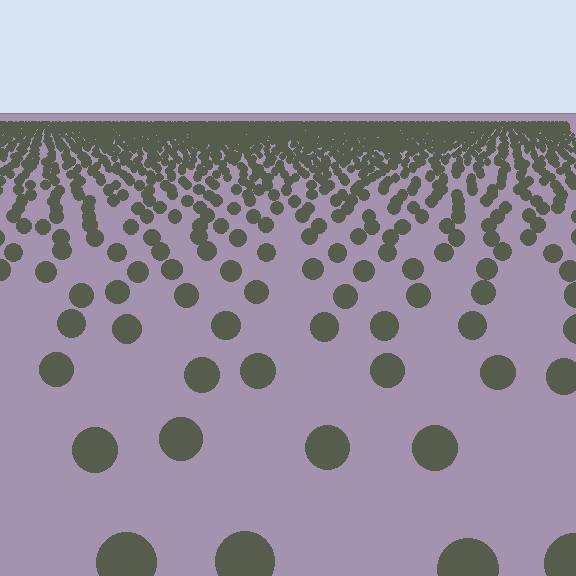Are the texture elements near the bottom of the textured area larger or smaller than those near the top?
Larger. Near the bottom, elements are closer to the viewer and appear at a bigger on-screen size.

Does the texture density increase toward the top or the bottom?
Density increases toward the top.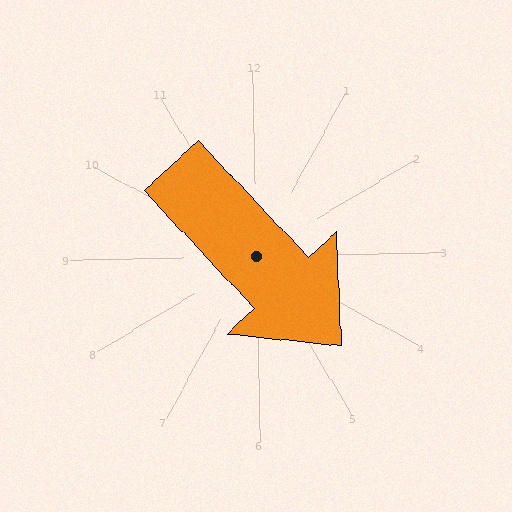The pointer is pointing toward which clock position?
Roughly 5 o'clock.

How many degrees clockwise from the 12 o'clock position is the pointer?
Approximately 138 degrees.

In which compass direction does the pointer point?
Southeast.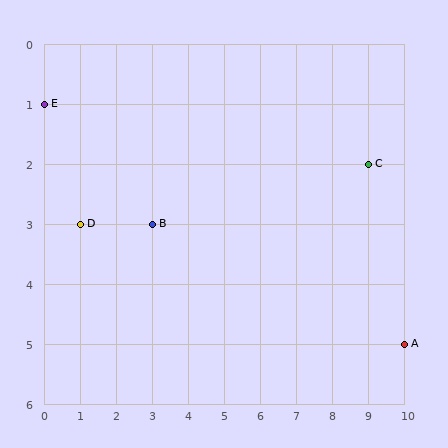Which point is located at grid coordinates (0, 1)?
Point E is at (0, 1).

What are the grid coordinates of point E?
Point E is at grid coordinates (0, 1).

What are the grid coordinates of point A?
Point A is at grid coordinates (10, 5).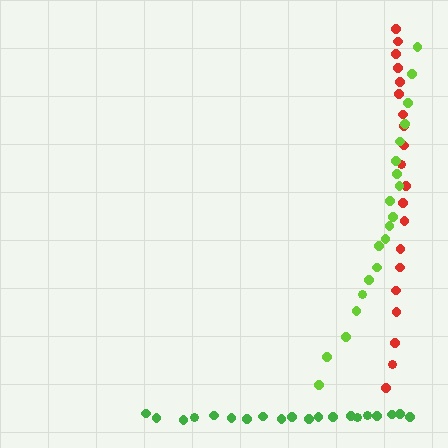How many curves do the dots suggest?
There are 3 distinct paths.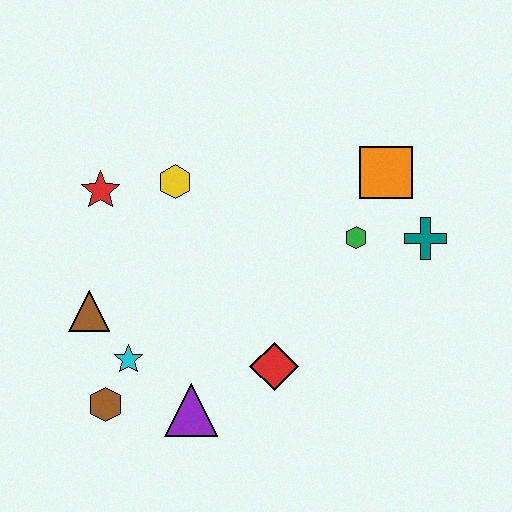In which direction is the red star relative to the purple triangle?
The red star is above the purple triangle.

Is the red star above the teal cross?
Yes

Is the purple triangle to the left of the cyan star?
No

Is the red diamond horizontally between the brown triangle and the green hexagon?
Yes